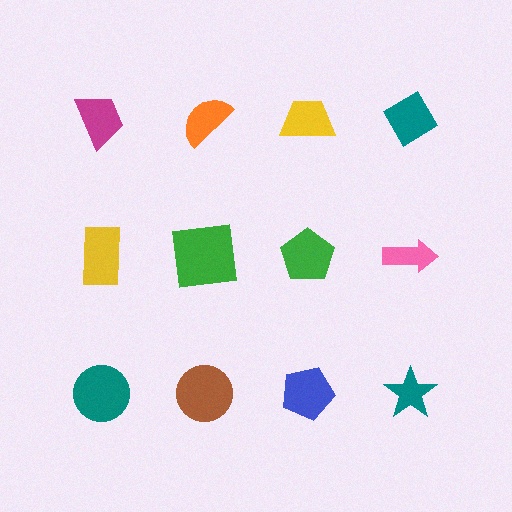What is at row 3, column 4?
A teal star.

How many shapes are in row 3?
4 shapes.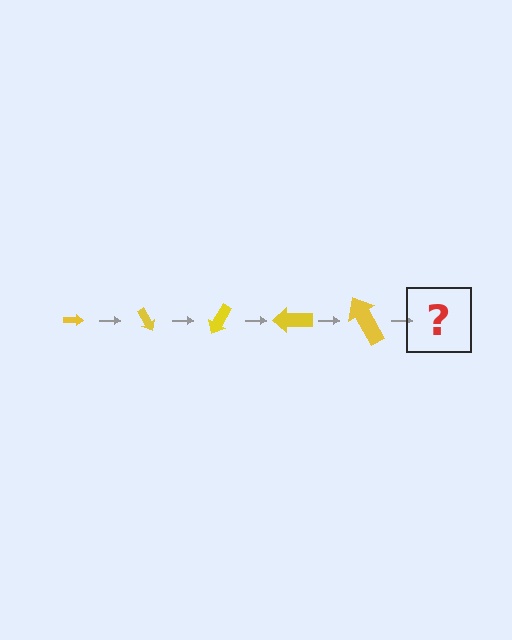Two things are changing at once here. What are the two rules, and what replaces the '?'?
The two rules are that the arrow grows larger each step and it rotates 60 degrees each step. The '?' should be an arrow, larger than the previous one and rotated 300 degrees from the start.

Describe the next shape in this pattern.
It should be an arrow, larger than the previous one and rotated 300 degrees from the start.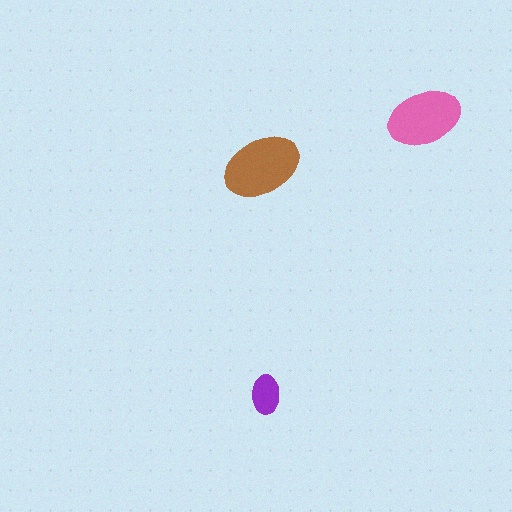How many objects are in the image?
There are 3 objects in the image.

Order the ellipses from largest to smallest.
the brown one, the pink one, the purple one.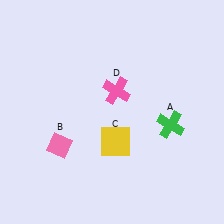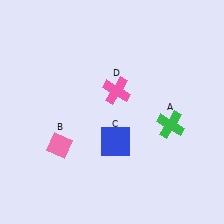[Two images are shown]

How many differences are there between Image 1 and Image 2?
There is 1 difference between the two images.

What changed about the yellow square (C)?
In Image 1, C is yellow. In Image 2, it changed to blue.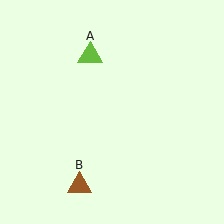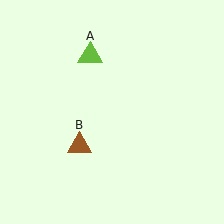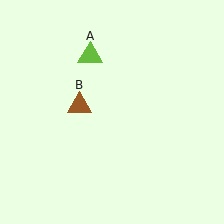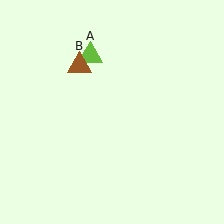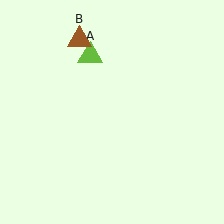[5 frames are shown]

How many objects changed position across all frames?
1 object changed position: brown triangle (object B).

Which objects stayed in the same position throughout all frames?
Lime triangle (object A) remained stationary.